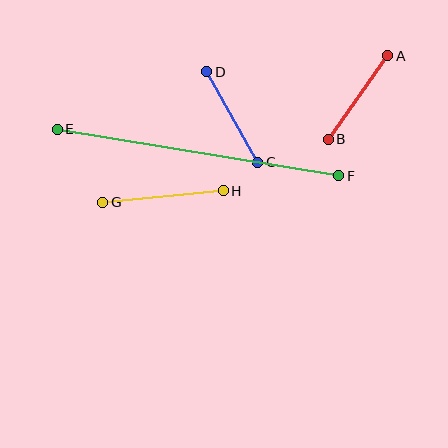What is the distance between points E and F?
The distance is approximately 285 pixels.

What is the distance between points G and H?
The distance is approximately 121 pixels.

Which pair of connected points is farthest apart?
Points E and F are farthest apart.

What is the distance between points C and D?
The distance is approximately 104 pixels.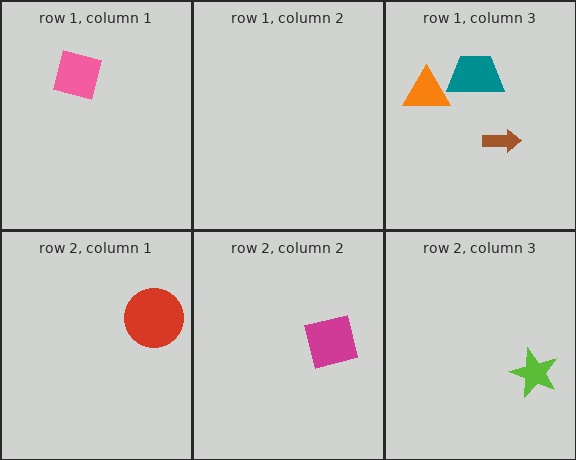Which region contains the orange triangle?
The row 1, column 3 region.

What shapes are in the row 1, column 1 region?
The pink square.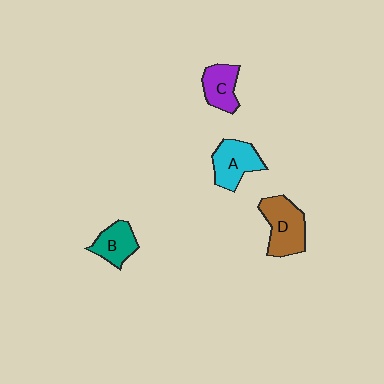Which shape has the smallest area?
Shape B (teal).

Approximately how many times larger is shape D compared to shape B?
Approximately 1.5 times.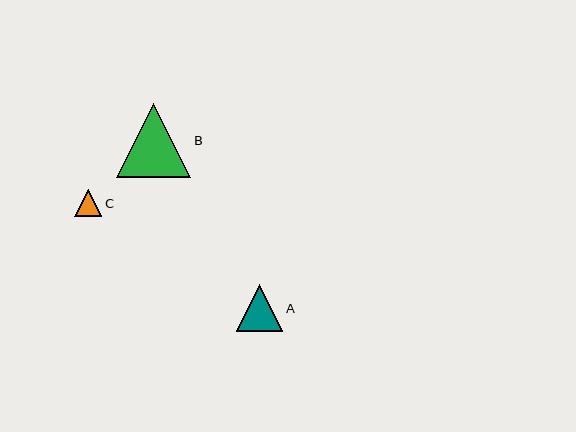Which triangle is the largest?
Triangle B is the largest with a size of approximately 74 pixels.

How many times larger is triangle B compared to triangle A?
Triangle B is approximately 1.6 times the size of triangle A.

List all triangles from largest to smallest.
From largest to smallest: B, A, C.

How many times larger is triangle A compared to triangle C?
Triangle A is approximately 1.7 times the size of triangle C.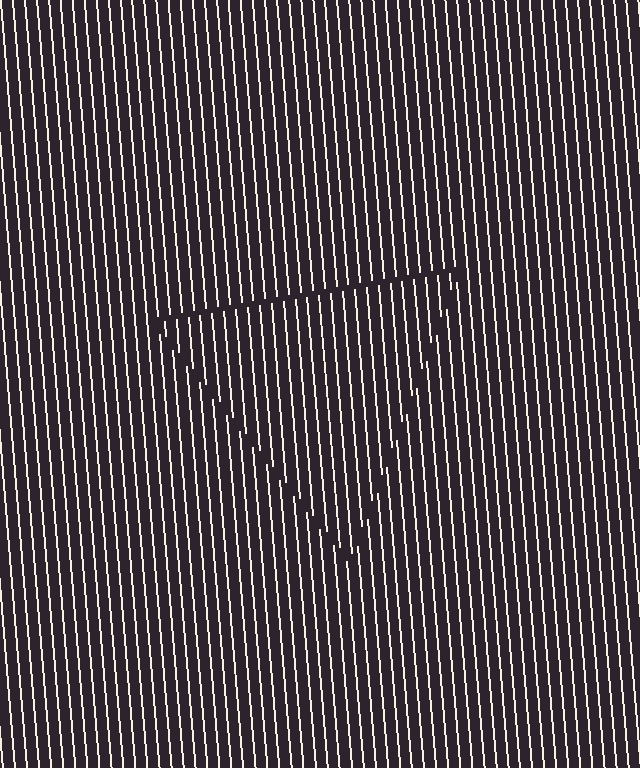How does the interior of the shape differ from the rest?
The interior of the shape contains the same grating, shifted by half a period — the contour is defined by the phase discontinuity where line-ends from the inner and outer gratings abut.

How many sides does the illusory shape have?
3 sides — the line-ends trace a triangle.